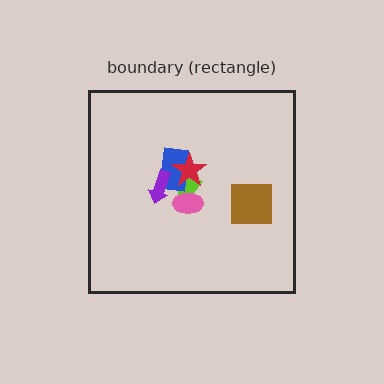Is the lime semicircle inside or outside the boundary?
Inside.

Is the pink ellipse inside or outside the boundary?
Inside.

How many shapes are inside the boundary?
6 inside, 0 outside.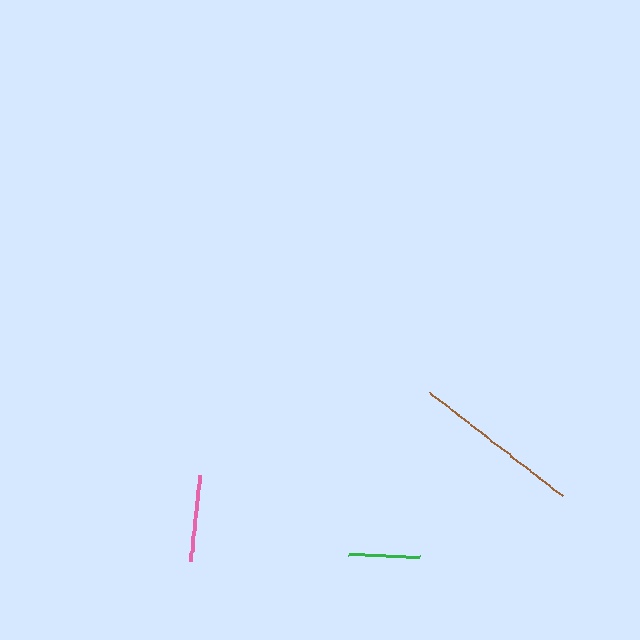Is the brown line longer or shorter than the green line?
The brown line is longer than the green line.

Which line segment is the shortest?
The green line is the shortest at approximately 71 pixels.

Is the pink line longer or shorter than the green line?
The pink line is longer than the green line.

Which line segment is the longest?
The brown line is the longest at approximately 168 pixels.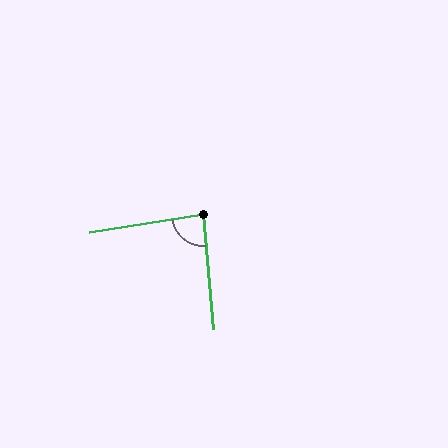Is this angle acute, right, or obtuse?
It is approximately a right angle.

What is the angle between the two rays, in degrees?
Approximately 86 degrees.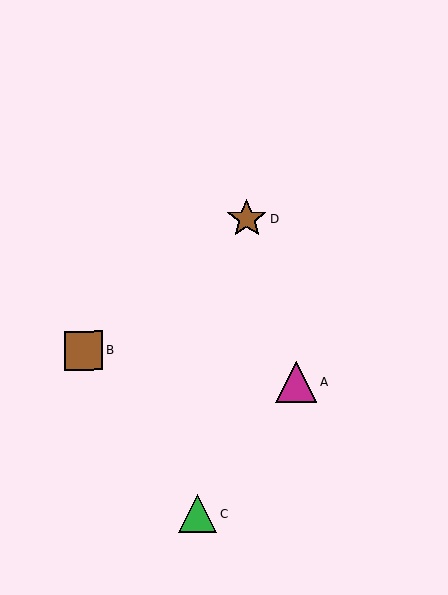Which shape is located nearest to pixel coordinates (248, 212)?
The brown star (labeled D) at (246, 219) is nearest to that location.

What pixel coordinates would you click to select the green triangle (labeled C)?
Click at (198, 514) to select the green triangle C.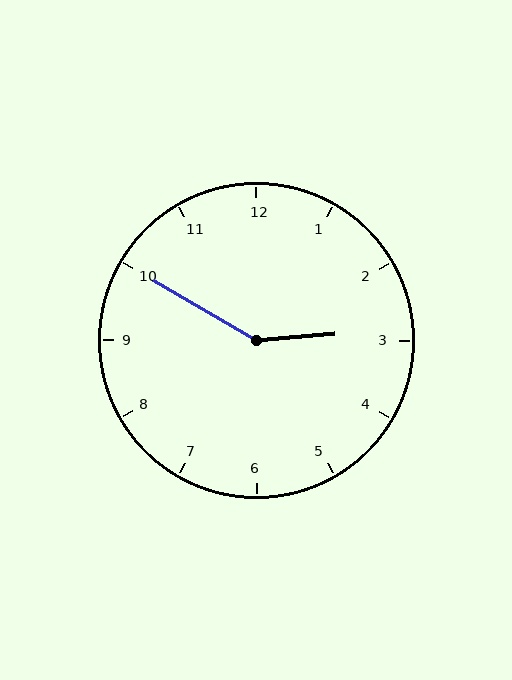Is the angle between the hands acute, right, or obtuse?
It is obtuse.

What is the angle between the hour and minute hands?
Approximately 145 degrees.